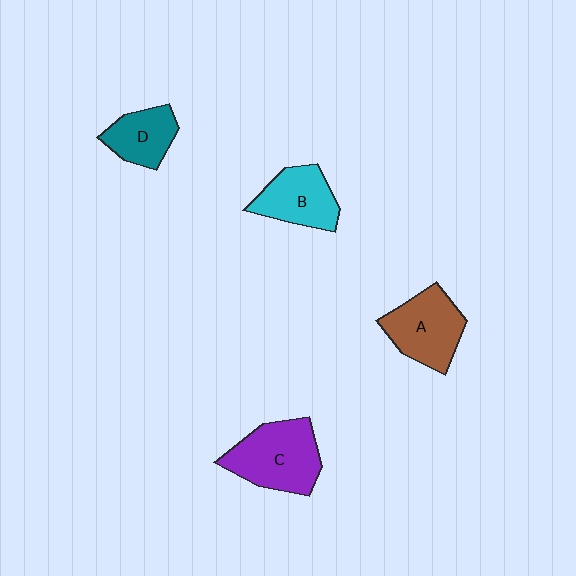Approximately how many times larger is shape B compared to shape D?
Approximately 1.2 times.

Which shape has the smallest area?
Shape D (teal).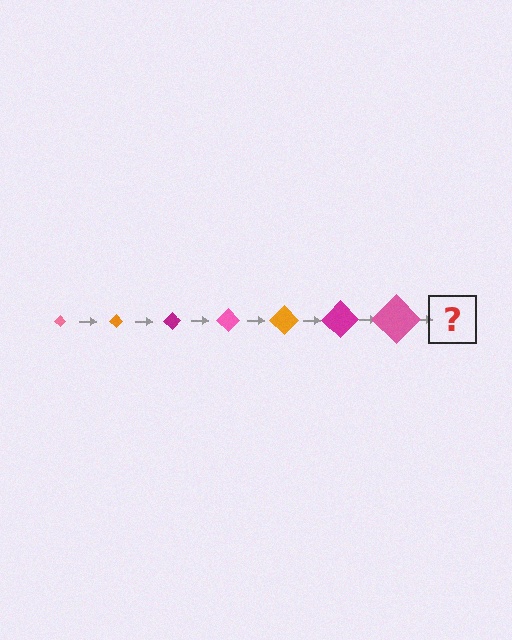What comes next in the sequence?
The next element should be an orange diamond, larger than the previous one.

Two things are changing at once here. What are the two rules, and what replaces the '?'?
The two rules are that the diamond grows larger each step and the color cycles through pink, orange, and magenta. The '?' should be an orange diamond, larger than the previous one.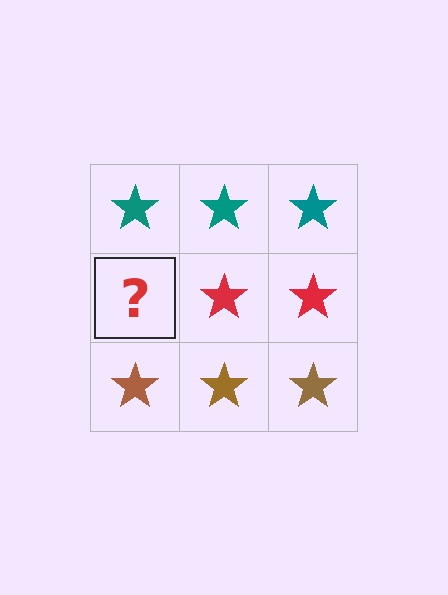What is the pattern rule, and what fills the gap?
The rule is that each row has a consistent color. The gap should be filled with a red star.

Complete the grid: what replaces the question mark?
The question mark should be replaced with a red star.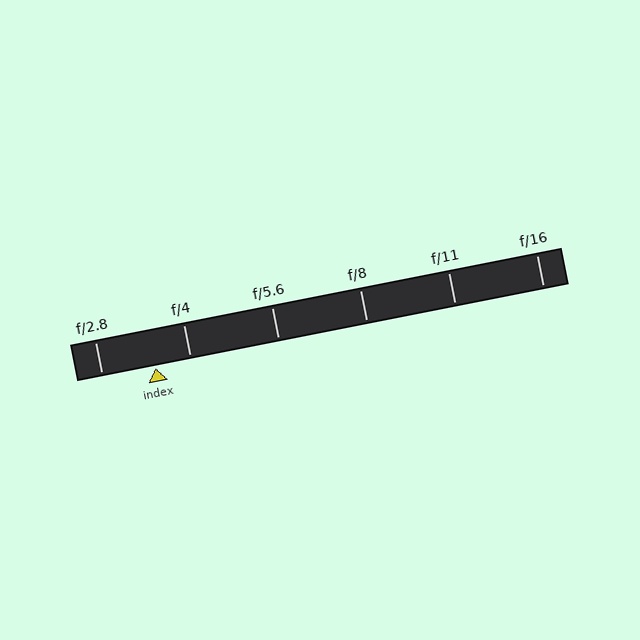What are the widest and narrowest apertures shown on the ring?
The widest aperture shown is f/2.8 and the narrowest is f/16.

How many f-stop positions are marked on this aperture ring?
There are 6 f-stop positions marked.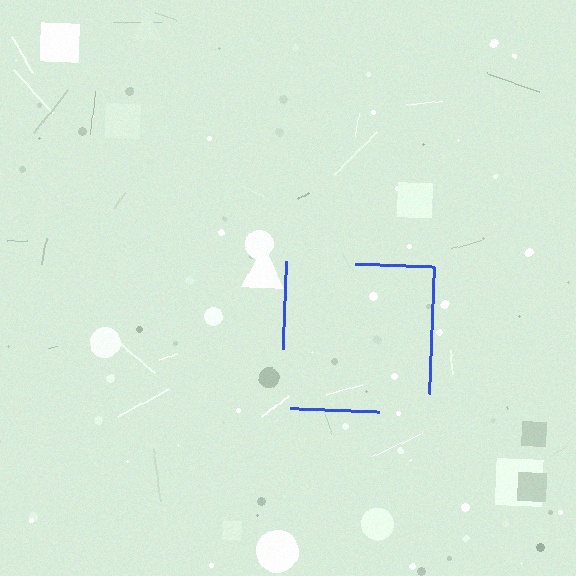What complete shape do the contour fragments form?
The contour fragments form a square.